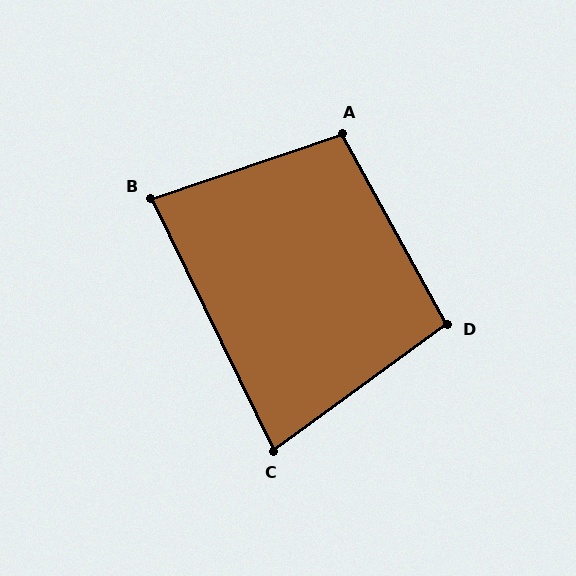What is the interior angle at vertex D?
Approximately 97 degrees (obtuse).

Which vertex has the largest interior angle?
A, at approximately 100 degrees.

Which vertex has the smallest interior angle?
C, at approximately 80 degrees.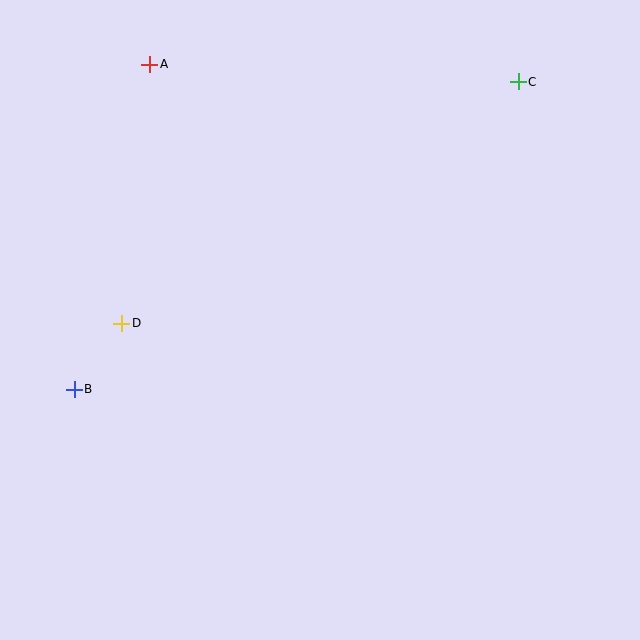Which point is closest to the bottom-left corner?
Point B is closest to the bottom-left corner.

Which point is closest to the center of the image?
Point D at (122, 323) is closest to the center.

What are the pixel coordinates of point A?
Point A is at (150, 64).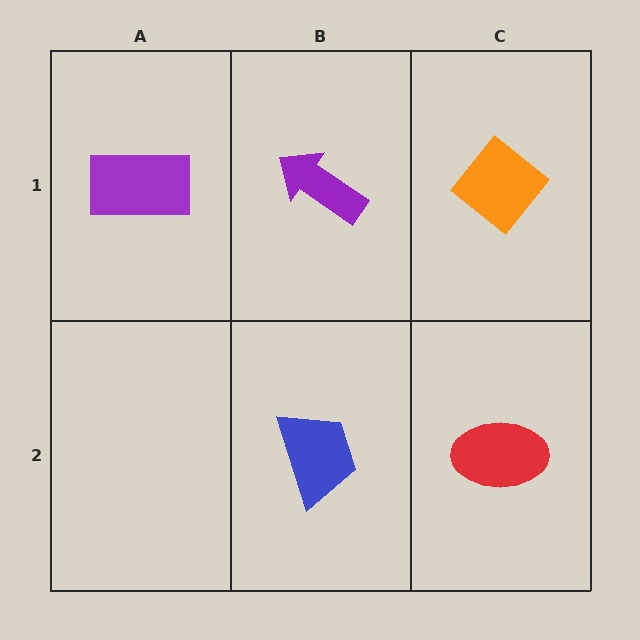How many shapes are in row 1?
3 shapes.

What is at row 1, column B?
A purple arrow.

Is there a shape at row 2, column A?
No, that cell is empty.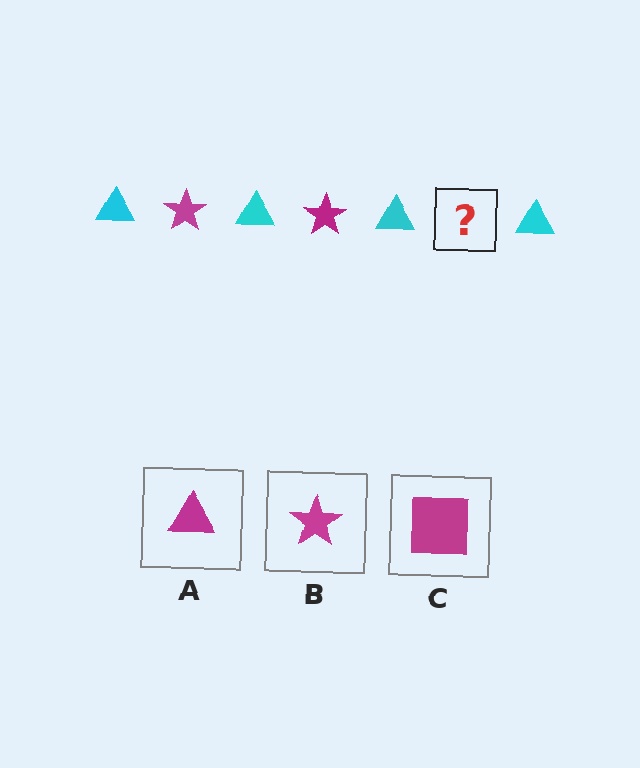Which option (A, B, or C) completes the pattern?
B.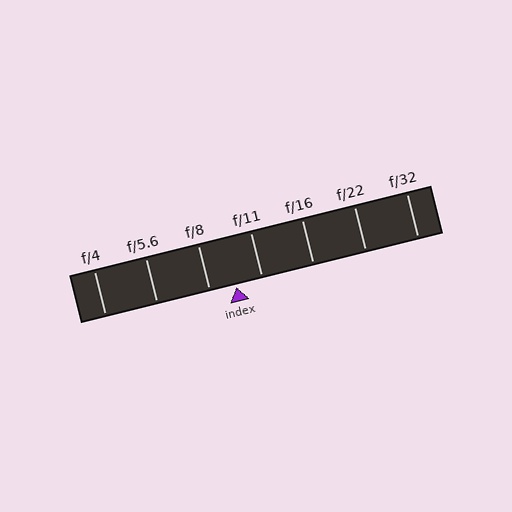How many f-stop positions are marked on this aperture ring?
There are 7 f-stop positions marked.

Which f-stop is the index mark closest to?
The index mark is closest to f/11.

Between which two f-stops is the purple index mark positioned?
The index mark is between f/8 and f/11.